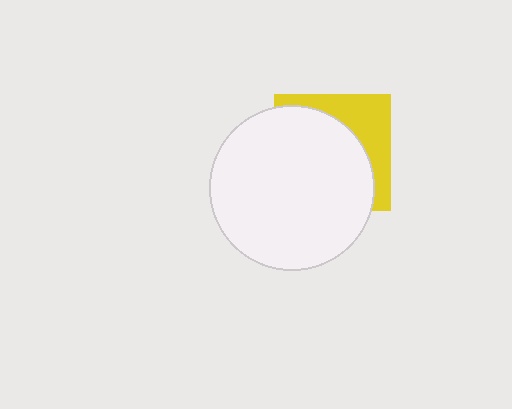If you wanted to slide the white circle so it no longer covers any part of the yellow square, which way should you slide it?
Slide it toward the lower-left — that is the most direct way to separate the two shapes.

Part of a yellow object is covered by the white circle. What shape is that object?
It is a square.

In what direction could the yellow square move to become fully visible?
The yellow square could move toward the upper-right. That would shift it out from behind the white circle entirely.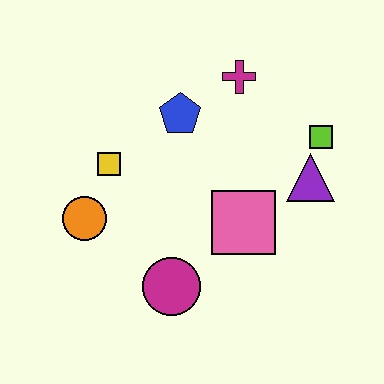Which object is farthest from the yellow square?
The lime square is farthest from the yellow square.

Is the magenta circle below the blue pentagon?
Yes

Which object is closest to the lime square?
The purple triangle is closest to the lime square.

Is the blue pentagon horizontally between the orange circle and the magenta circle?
No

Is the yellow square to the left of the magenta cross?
Yes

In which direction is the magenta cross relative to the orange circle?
The magenta cross is to the right of the orange circle.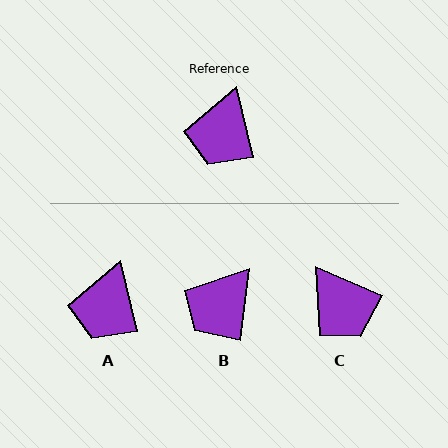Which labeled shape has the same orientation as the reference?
A.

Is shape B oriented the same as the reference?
No, it is off by about 22 degrees.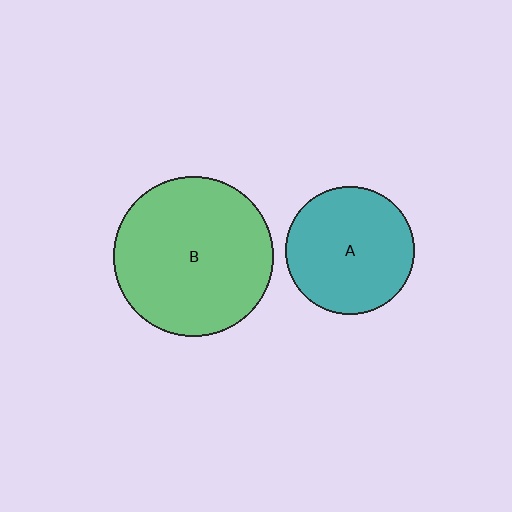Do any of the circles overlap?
No, none of the circles overlap.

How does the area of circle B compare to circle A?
Approximately 1.5 times.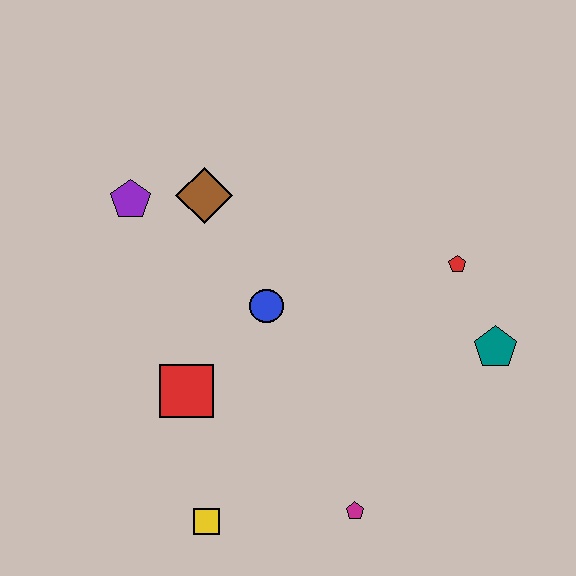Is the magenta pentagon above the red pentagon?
No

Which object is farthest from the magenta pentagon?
The purple pentagon is farthest from the magenta pentagon.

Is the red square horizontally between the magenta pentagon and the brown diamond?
No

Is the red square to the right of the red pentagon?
No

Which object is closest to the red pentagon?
The teal pentagon is closest to the red pentagon.